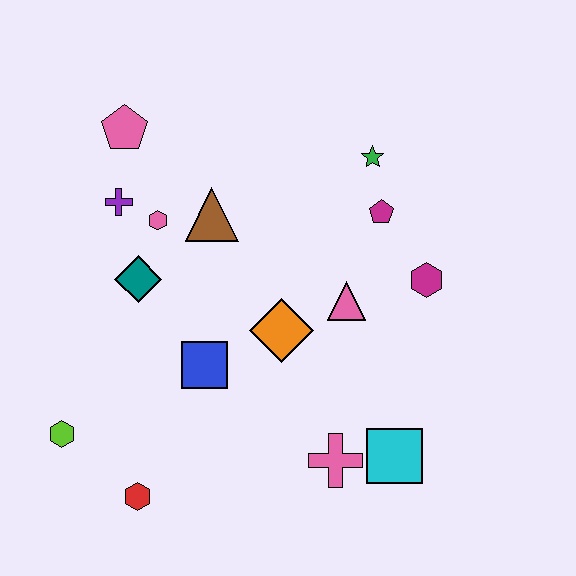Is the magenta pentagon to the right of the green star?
Yes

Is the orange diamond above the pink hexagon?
No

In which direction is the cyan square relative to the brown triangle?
The cyan square is below the brown triangle.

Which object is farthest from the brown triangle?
The cyan square is farthest from the brown triangle.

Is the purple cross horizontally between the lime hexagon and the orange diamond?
Yes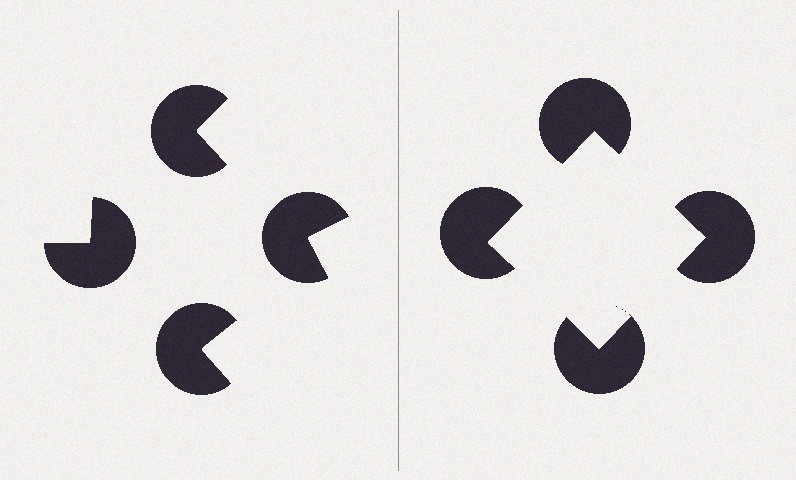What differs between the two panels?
The pac-man discs are positioned identically on both sides; only the wedge orientations differ. On the right they align to a square; on the left they are misaligned.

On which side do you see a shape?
An illusory square appears on the right side. On the left side the wedge cuts are rotated, so no coherent shape forms.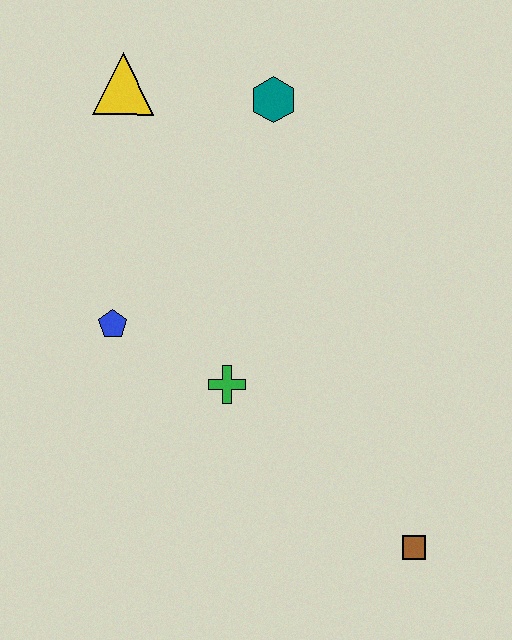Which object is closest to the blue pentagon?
The green cross is closest to the blue pentagon.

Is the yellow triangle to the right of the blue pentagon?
Yes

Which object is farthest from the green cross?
The yellow triangle is farthest from the green cross.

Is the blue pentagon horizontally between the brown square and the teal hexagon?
No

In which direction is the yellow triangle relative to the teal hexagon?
The yellow triangle is to the left of the teal hexagon.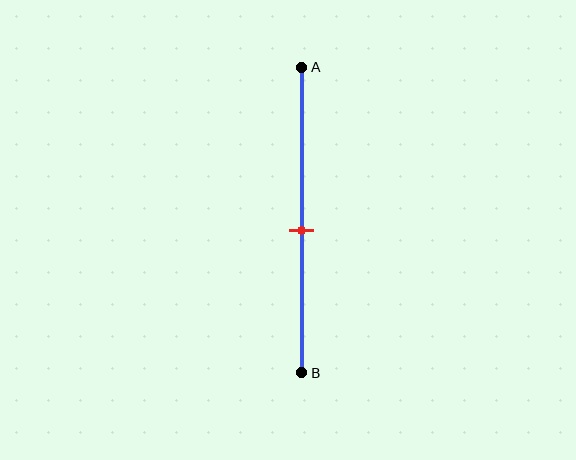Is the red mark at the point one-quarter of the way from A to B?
No, the mark is at about 55% from A, not at the 25% one-quarter point.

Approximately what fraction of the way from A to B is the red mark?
The red mark is approximately 55% of the way from A to B.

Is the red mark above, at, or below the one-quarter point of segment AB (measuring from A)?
The red mark is below the one-quarter point of segment AB.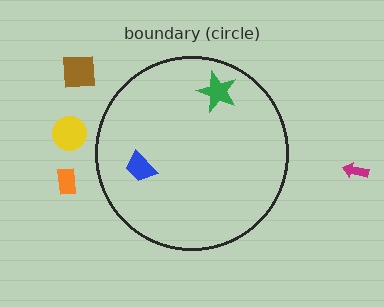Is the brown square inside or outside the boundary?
Outside.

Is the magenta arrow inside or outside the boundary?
Outside.